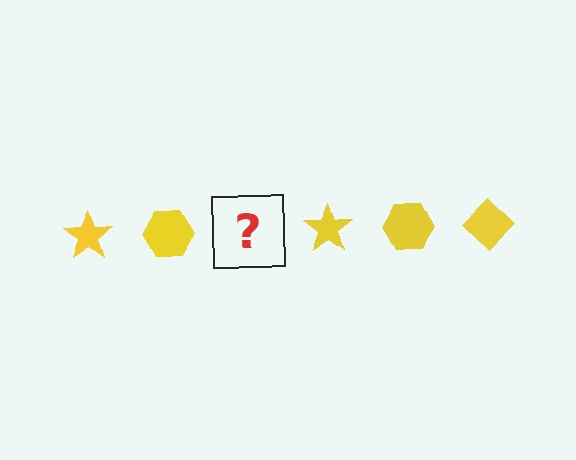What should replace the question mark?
The question mark should be replaced with a yellow diamond.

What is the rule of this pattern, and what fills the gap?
The rule is that the pattern cycles through star, hexagon, diamond shapes in yellow. The gap should be filled with a yellow diamond.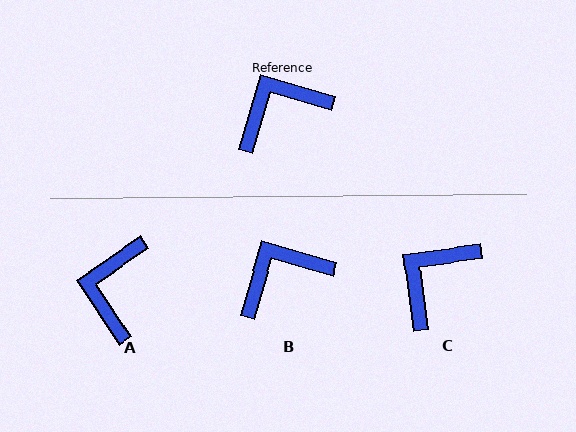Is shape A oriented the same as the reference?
No, it is off by about 50 degrees.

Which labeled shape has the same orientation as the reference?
B.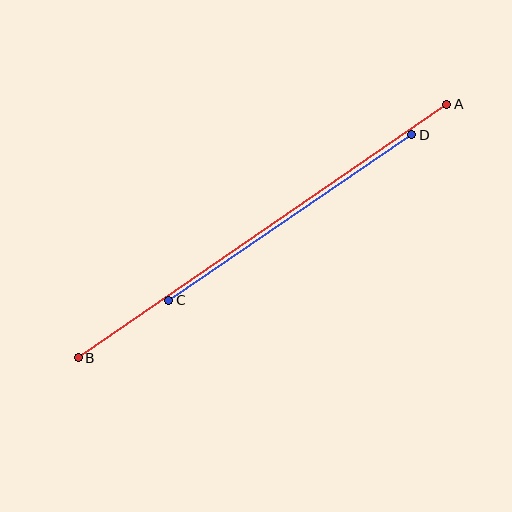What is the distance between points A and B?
The distance is approximately 447 pixels.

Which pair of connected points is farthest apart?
Points A and B are farthest apart.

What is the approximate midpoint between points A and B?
The midpoint is at approximately (263, 231) pixels.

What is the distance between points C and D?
The distance is approximately 294 pixels.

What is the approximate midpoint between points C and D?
The midpoint is at approximately (290, 217) pixels.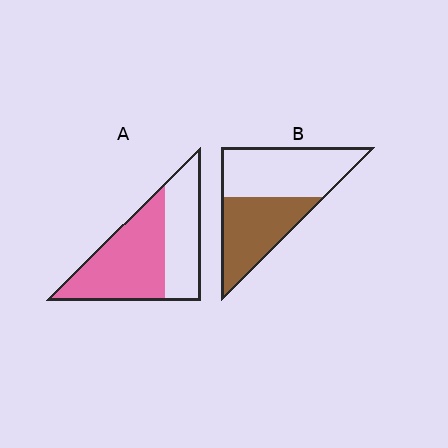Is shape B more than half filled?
No.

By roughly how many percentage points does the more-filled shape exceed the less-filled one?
By roughly 15 percentage points (A over B).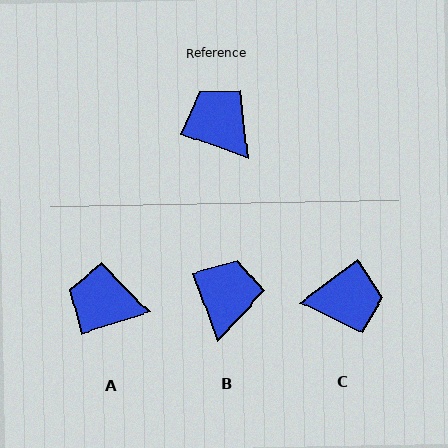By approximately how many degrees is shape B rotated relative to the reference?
Approximately 50 degrees clockwise.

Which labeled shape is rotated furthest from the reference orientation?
C, about 122 degrees away.